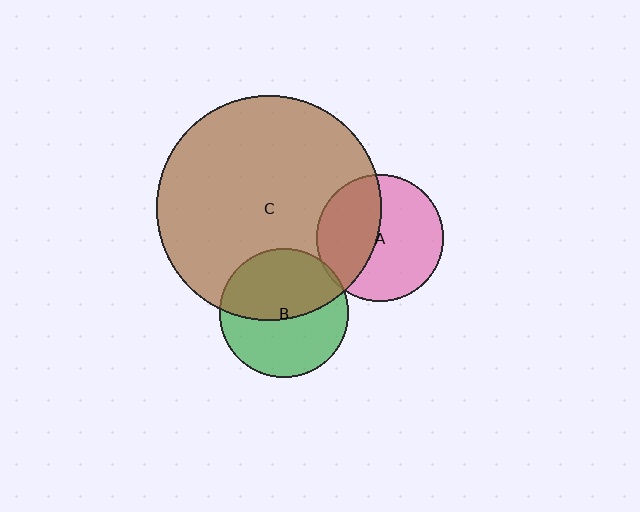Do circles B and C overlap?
Yes.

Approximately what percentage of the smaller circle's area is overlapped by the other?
Approximately 50%.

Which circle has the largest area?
Circle C (brown).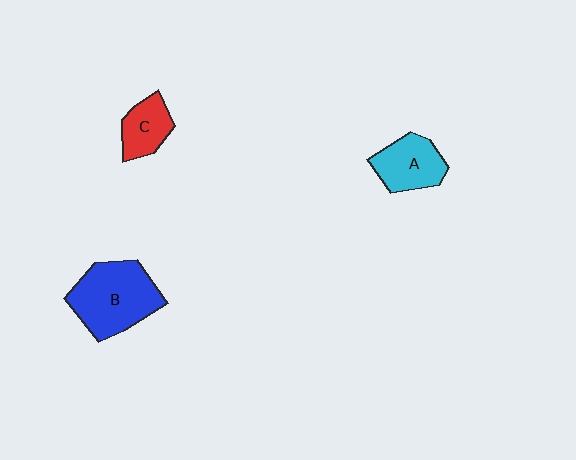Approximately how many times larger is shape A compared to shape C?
Approximately 1.3 times.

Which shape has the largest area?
Shape B (blue).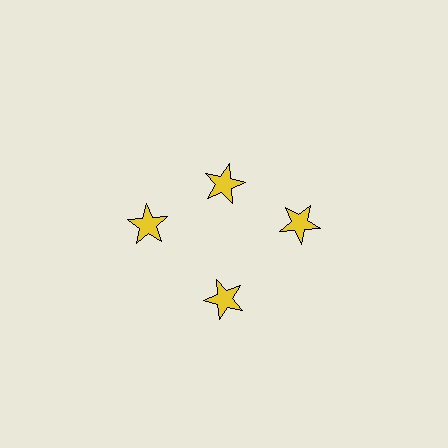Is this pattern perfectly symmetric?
No. The 4 yellow stars are arranged in a ring, but one element near the 12 o'clock position is pulled inward toward the center, breaking the 4-fold rotational symmetry.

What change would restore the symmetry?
The symmetry would be restored by moving it outward, back onto the ring so that all 4 stars sit at equal angles and equal distance from the center.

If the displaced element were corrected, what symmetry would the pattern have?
It would have 4-fold rotational symmetry — the pattern would map onto itself every 90 degrees.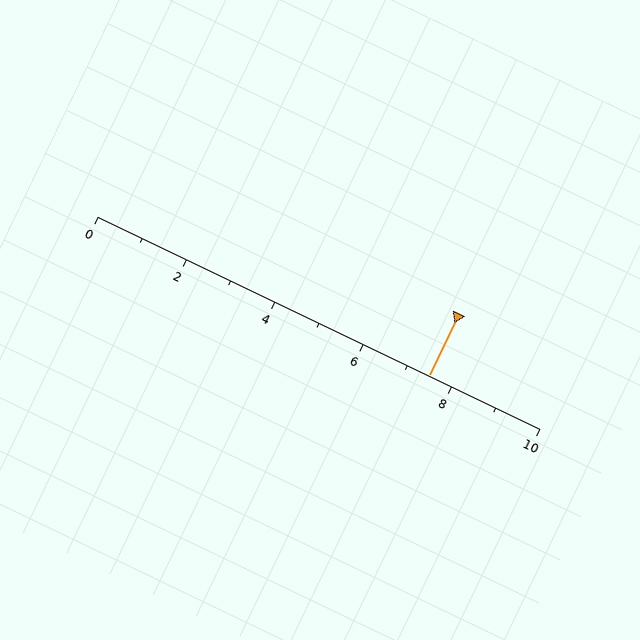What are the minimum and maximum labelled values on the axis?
The axis runs from 0 to 10.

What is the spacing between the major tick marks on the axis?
The major ticks are spaced 2 apart.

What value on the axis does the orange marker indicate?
The marker indicates approximately 7.5.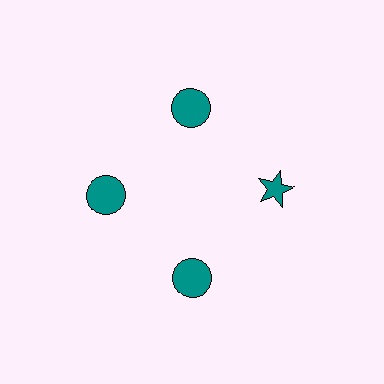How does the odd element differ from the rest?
It has a different shape: star instead of circle.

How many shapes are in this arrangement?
There are 4 shapes arranged in a ring pattern.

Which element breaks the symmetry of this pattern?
The teal star at roughly the 3 o'clock position breaks the symmetry. All other shapes are teal circles.